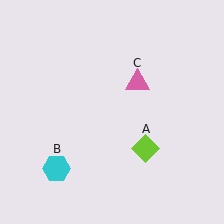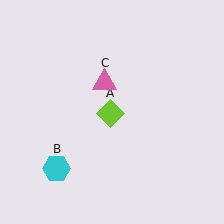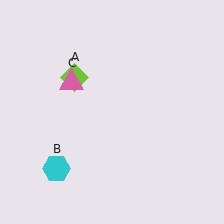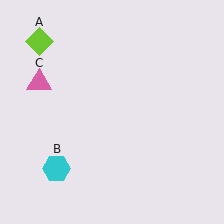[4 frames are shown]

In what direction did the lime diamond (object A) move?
The lime diamond (object A) moved up and to the left.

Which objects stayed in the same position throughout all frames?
Cyan hexagon (object B) remained stationary.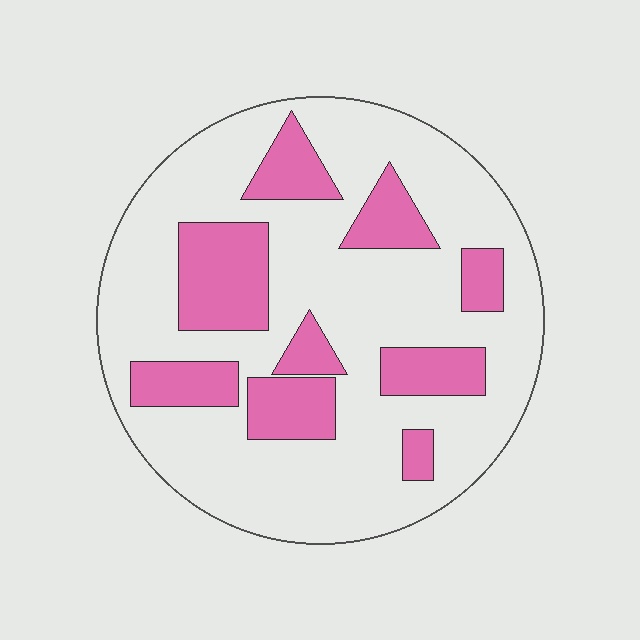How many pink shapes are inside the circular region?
9.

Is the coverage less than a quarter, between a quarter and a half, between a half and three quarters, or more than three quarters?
Between a quarter and a half.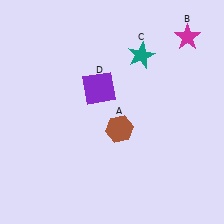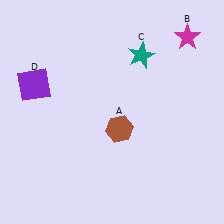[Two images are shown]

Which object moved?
The purple square (D) moved left.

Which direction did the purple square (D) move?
The purple square (D) moved left.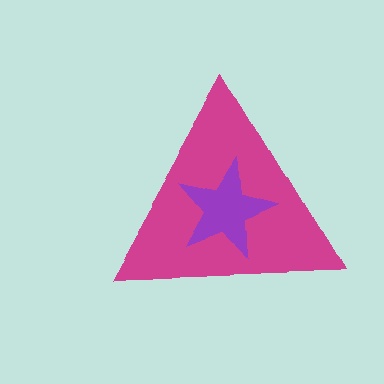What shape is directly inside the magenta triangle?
The purple star.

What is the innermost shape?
The purple star.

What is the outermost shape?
The magenta triangle.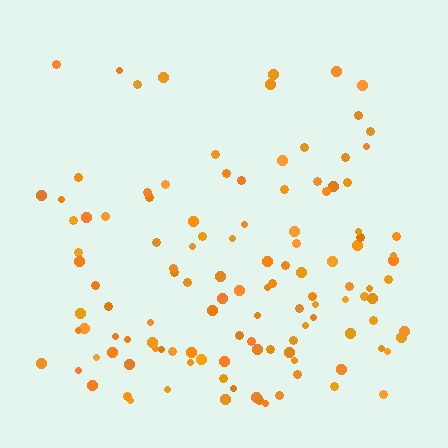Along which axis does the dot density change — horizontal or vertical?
Vertical.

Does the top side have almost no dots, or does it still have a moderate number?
Still a moderate number, just noticeably fewer than the bottom.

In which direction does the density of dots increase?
From top to bottom, with the bottom side densest.